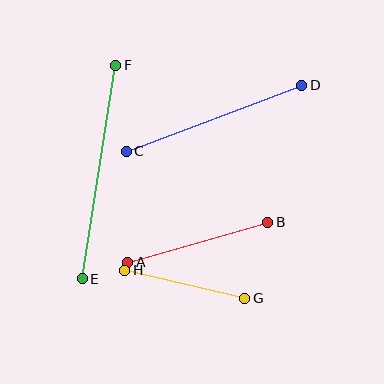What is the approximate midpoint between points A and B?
The midpoint is at approximately (198, 242) pixels.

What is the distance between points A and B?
The distance is approximately 146 pixels.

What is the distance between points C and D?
The distance is approximately 187 pixels.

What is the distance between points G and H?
The distance is approximately 123 pixels.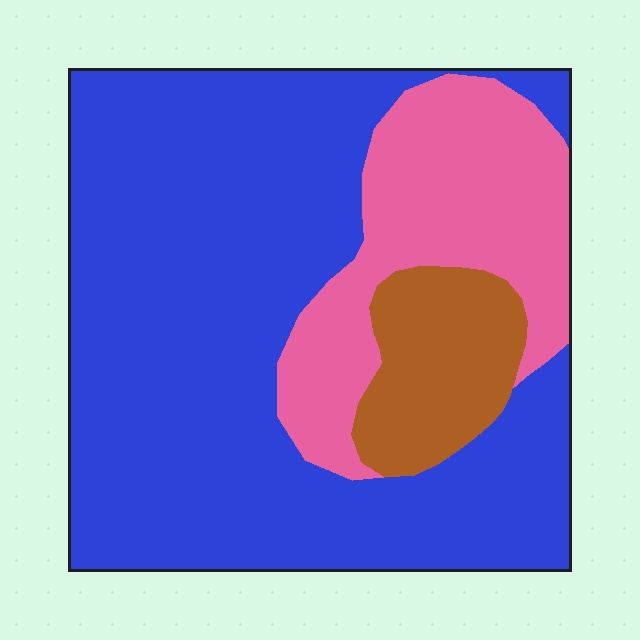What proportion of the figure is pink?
Pink takes up less than a quarter of the figure.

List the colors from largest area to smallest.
From largest to smallest: blue, pink, brown.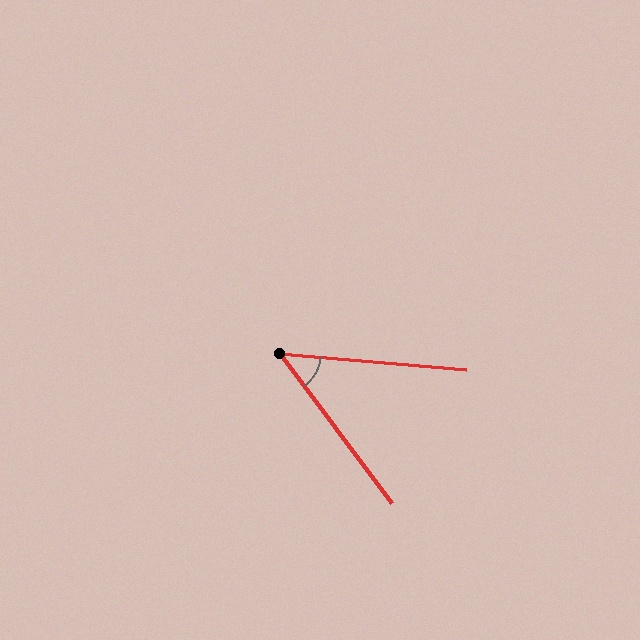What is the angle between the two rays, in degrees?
Approximately 48 degrees.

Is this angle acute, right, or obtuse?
It is acute.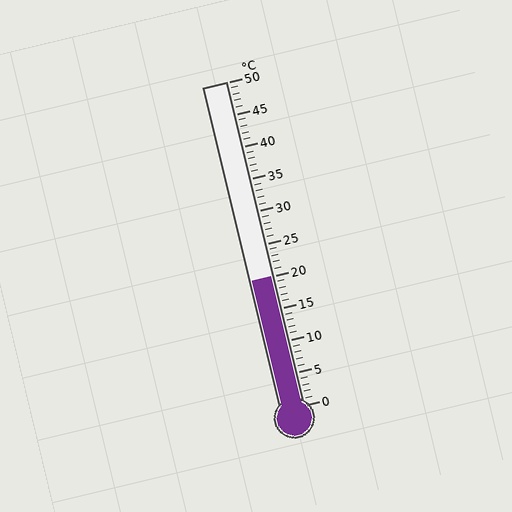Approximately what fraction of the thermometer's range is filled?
The thermometer is filled to approximately 40% of its range.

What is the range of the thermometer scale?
The thermometer scale ranges from 0°C to 50°C.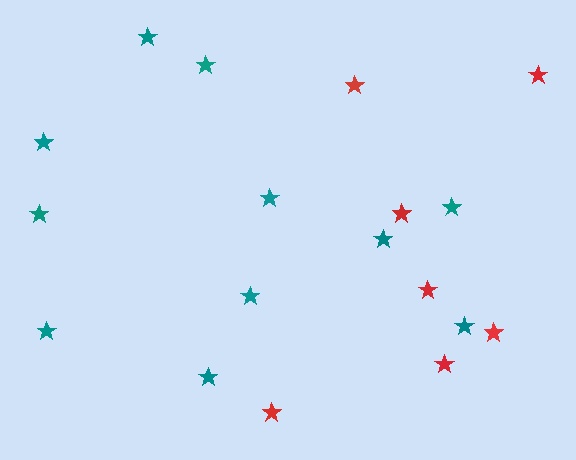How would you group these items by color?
There are 2 groups: one group of red stars (7) and one group of teal stars (11).